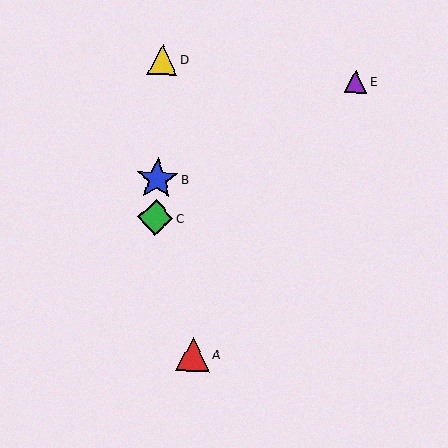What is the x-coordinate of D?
Object D is at x≈162.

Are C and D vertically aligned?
Yes, both are at x≈155.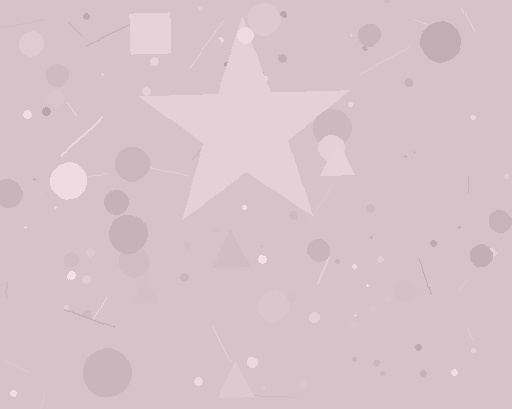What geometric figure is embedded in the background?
A star is embedded in the background.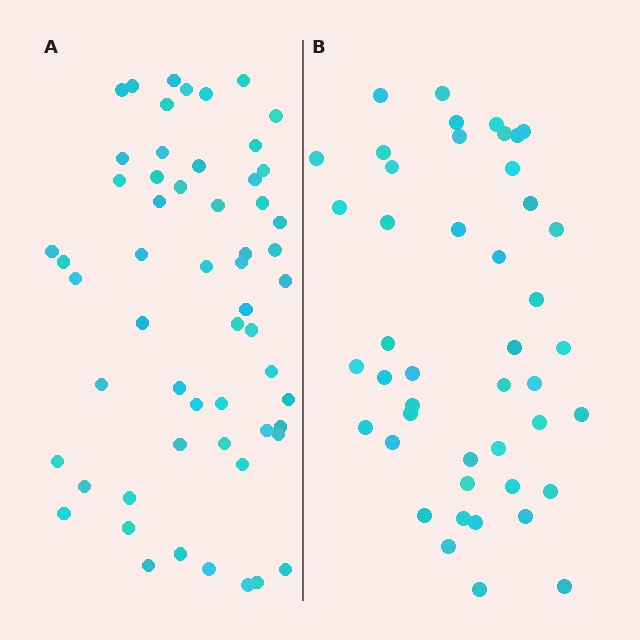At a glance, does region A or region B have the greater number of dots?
Region A (the left region) has more dots.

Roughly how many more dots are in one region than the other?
Region A has roughly 12 or so more dots than region B.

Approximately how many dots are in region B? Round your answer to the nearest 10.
About 40 dots. (The exact count is 45, which rounds to 40.)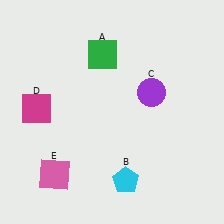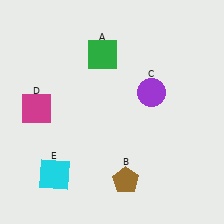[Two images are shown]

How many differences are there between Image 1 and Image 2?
There are 2 differences between the two images.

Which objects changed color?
B changed from cyan to brown. E changed from pink to cyan.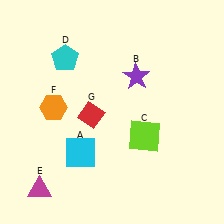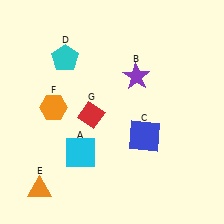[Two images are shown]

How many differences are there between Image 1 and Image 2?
There are 2 differences between the two images.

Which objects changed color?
C changed from lime to blue. E changed from magenta to orange.